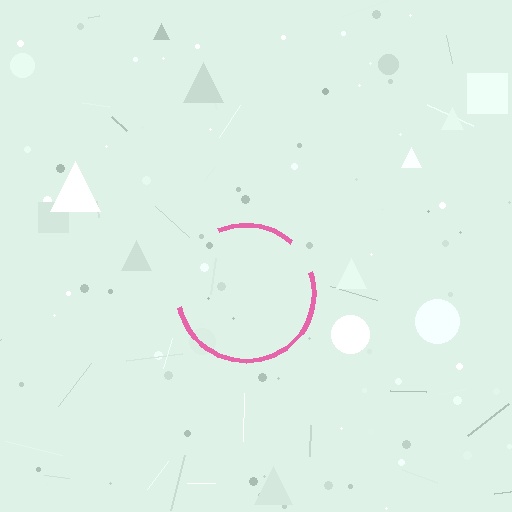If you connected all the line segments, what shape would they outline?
They would outline a circle.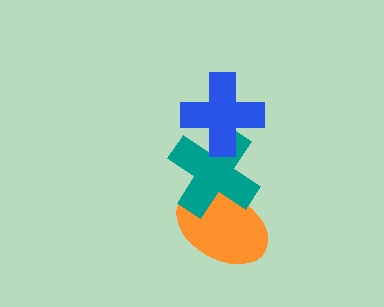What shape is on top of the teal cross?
The blue cross is on top of the teal cross.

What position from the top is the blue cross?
The blue cross is 1st from the top.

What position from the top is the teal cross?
The teal cross is 2nd from the top.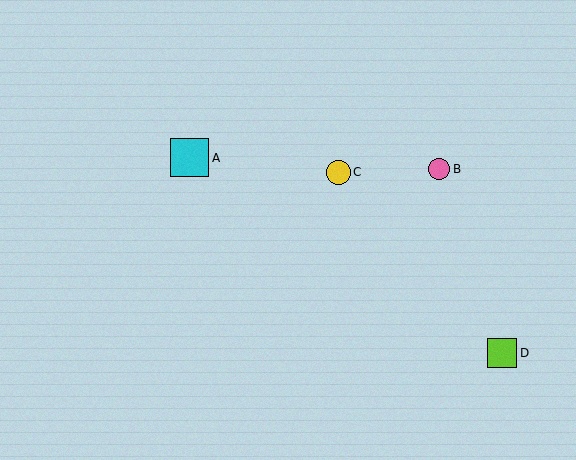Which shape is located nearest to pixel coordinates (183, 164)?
The cyan square (labeled A) at (189, 158) is nearest to that location.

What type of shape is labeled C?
Shape C is a yellow circle.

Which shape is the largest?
The cyan square (labeled A) is the largest.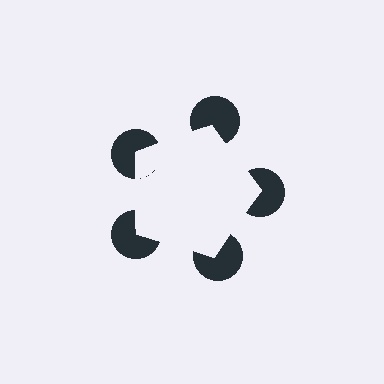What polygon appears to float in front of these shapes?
An illusory pentagon — its edges are inferred from the aligned wedge cuts in the pac-man discs, not physically drawn.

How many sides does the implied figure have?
5 sides.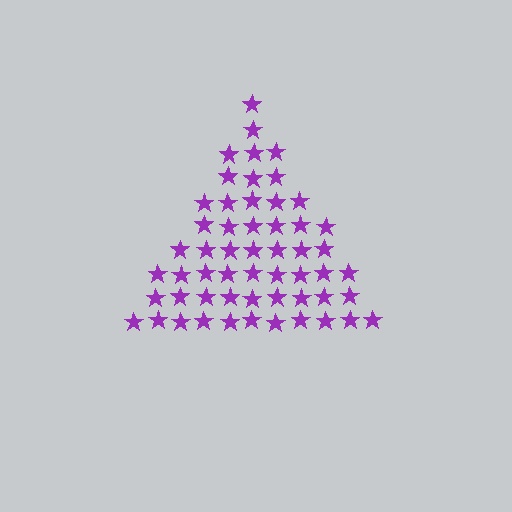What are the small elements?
The small elements are stars.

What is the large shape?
The large shape is a triangle.